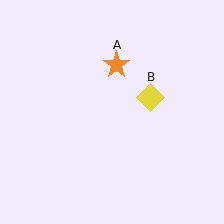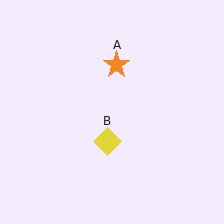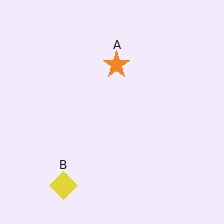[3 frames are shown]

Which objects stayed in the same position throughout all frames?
Orange star (object A) remained stationary.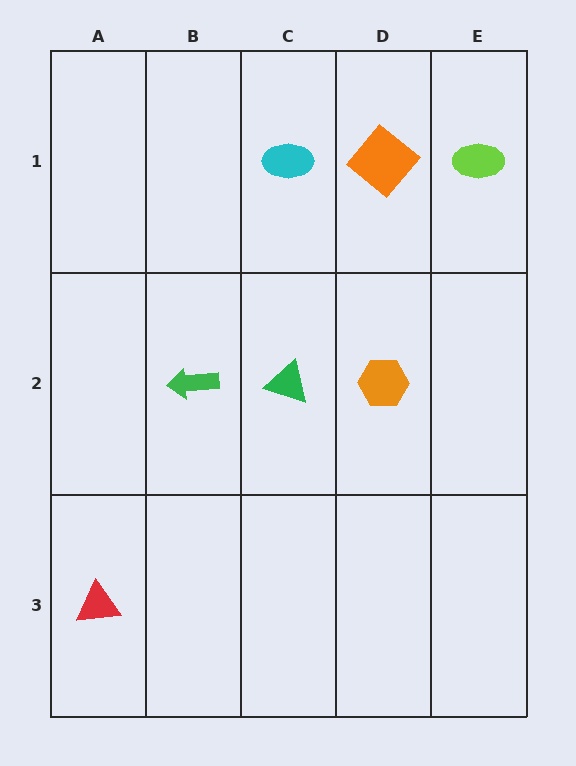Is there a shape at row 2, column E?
No, that cell is empty.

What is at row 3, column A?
A red triangle.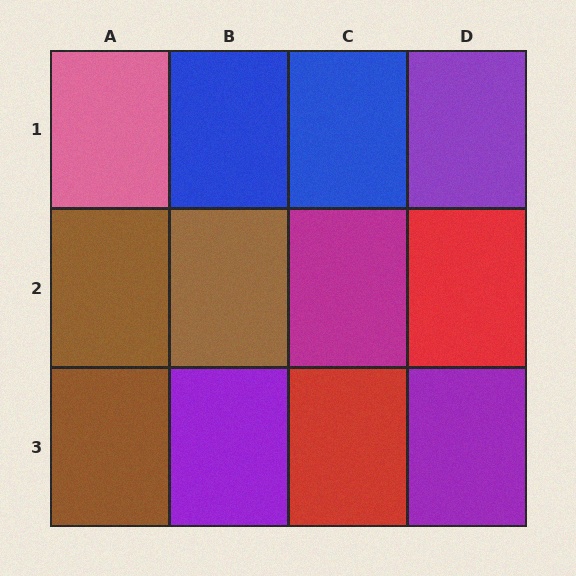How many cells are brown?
3 cells are brown.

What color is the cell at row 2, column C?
Magenta.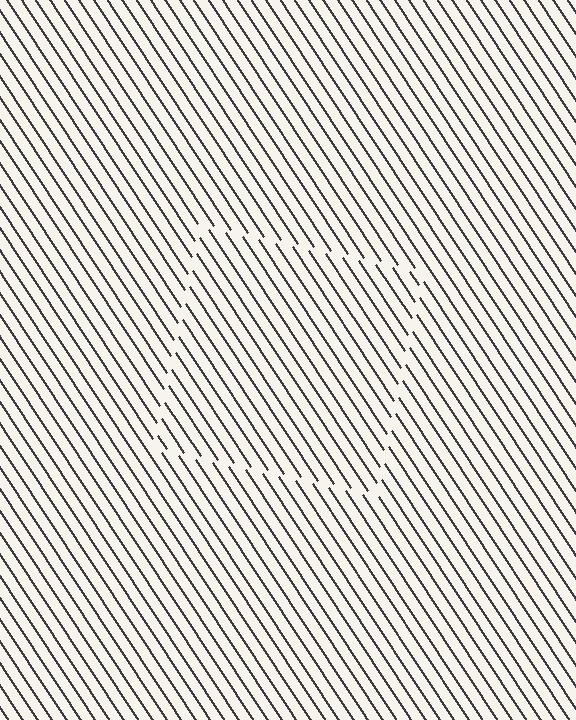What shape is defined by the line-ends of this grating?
An illusory square. The interior of the shape contains the same grating, shifted by half a period — the contour is defined by the phase discontinuity where line-ends from the inner and outer gratings abut.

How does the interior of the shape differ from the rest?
The interior of the shape contains the same grating, shifted by half a period — the contour is defined by the phase discontinuity where line-ends from the inner and outer gratings abut.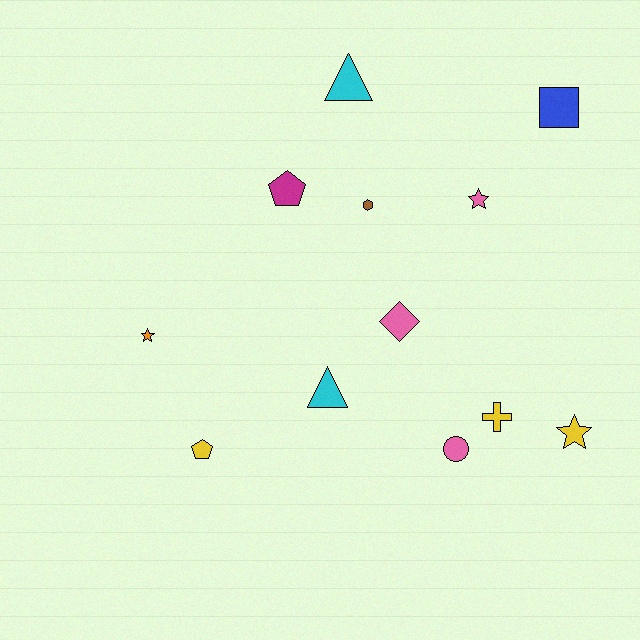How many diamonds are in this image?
There is 1 diamond.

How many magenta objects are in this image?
There is 1 magenta object.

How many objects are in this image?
There are 12 objects.